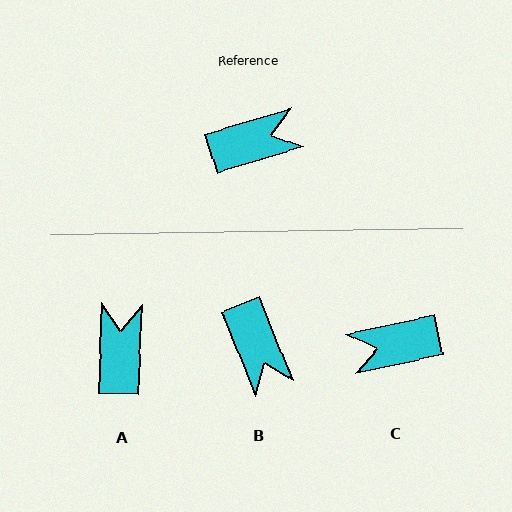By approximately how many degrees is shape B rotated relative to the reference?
Approximately 85 degrees clockwise.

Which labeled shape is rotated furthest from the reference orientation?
C, about 176 degrees away.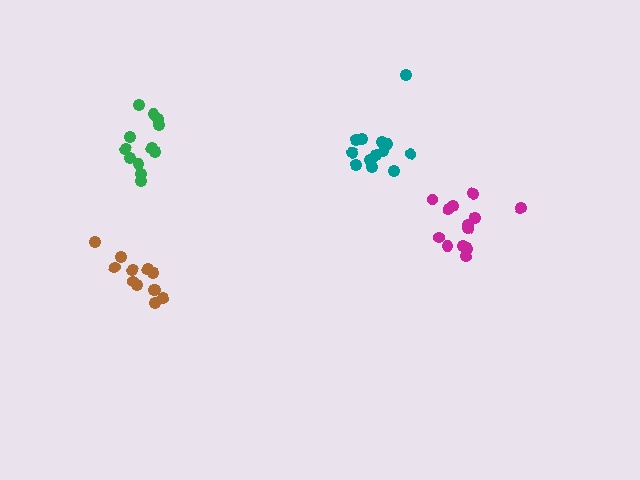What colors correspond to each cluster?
The clusters are colored: green, brown, magenta, teal.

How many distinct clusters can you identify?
There are 4 distinct clusters.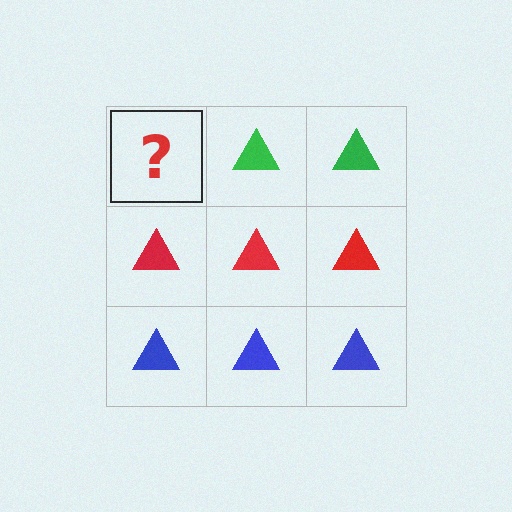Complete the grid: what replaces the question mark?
The question mark should be replaced with a green triangle.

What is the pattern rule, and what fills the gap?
The rule is that each row has a consistent color. The gap should be filled with a green triangle.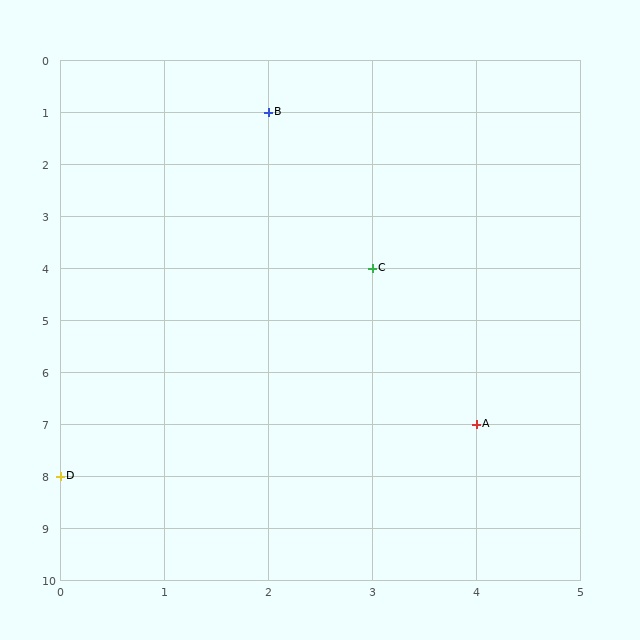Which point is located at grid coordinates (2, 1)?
Point B is at (2, 1).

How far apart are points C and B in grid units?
Points C and B are 1 column and 3 rows apart (about 3.2 grid units diagonally).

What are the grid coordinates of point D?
Point D is at grid coordinates (0, 8).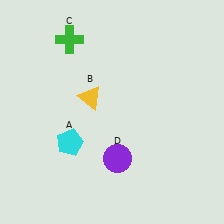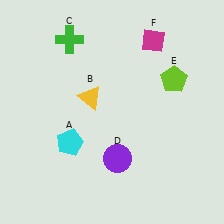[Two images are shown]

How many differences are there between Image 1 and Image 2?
There are 2 differences between the two images.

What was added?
A lime pentagon (E), a magenta diamond (F) were added in Image 2.